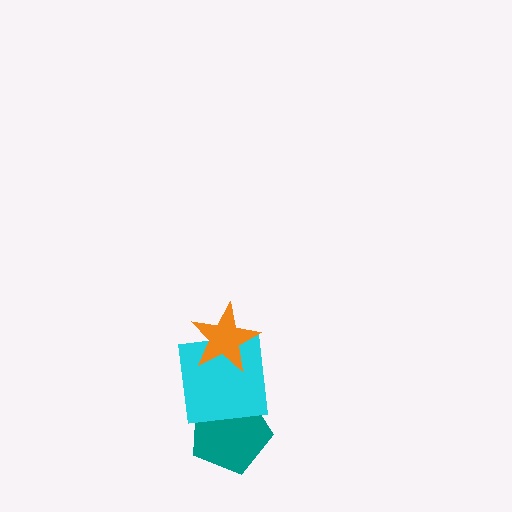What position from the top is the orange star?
The orange star is 1st from the top.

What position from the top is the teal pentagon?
The teal pentagon is 3rd from the top.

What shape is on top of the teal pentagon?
The cyan square is on top of the teal pentagon.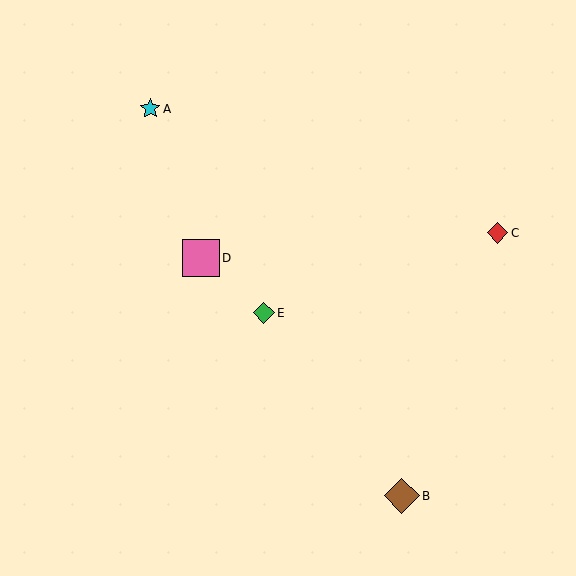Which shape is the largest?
The pink square (labeled D) is the largest.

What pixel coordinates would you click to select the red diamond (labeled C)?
Click at (498, 233) to select the red diamond C.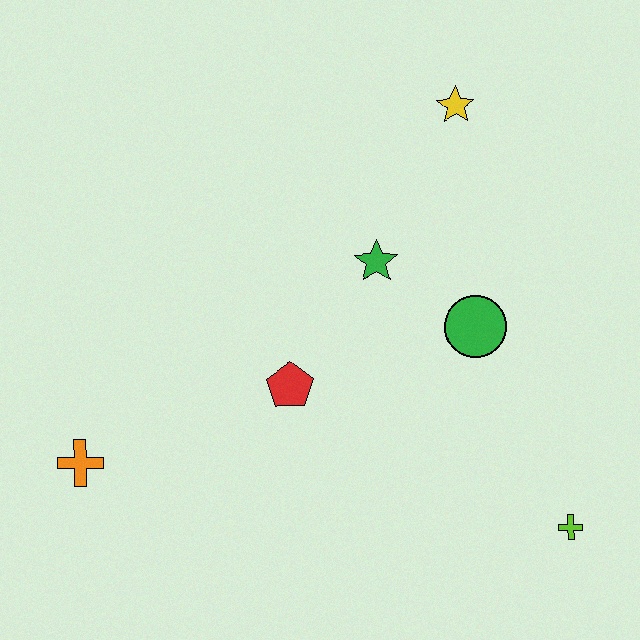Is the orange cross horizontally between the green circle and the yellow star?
No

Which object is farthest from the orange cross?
The yellow star is farthest from the orange cross.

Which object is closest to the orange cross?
The red pentagon is closest to the orange cross.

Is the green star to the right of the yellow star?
No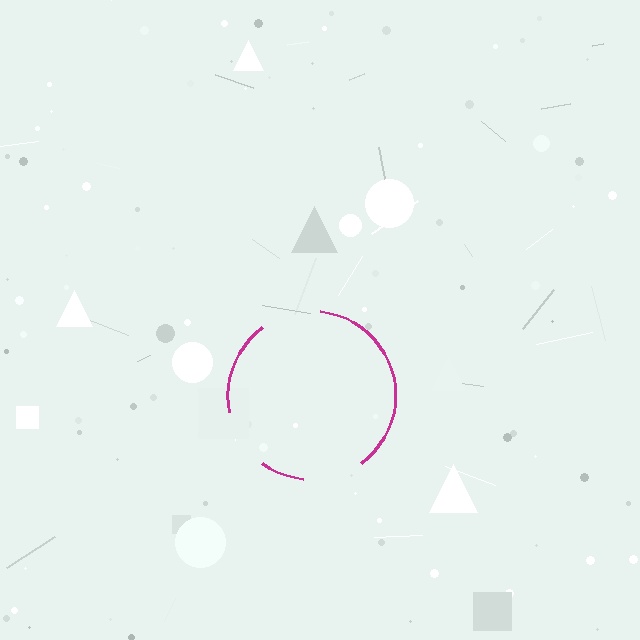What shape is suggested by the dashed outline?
The dashed outline suggests a circle.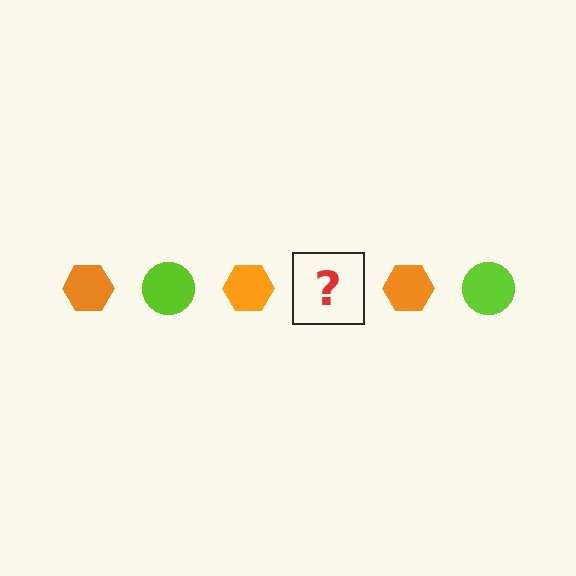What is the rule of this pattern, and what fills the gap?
The rule is that the pattern alternates between orange hexagon and lime circle. The gap should be filled with a lime circle.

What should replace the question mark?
The question mark should be replaced with a lime circle.